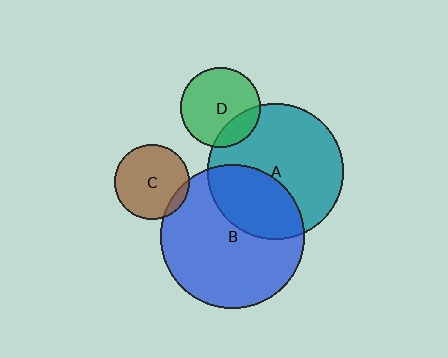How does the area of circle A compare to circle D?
Approximately 2.9 times.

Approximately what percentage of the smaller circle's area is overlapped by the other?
Approximately 20%.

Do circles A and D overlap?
Yes.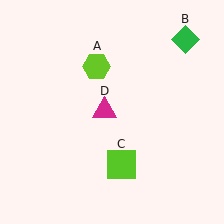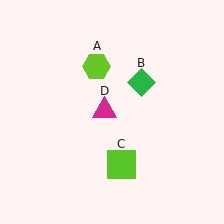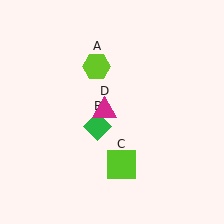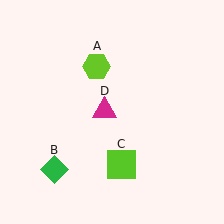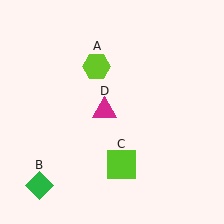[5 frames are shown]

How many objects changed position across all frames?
1 object changed position: green diamond (object B).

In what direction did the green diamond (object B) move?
The green diamond (object B) moved down and to the left.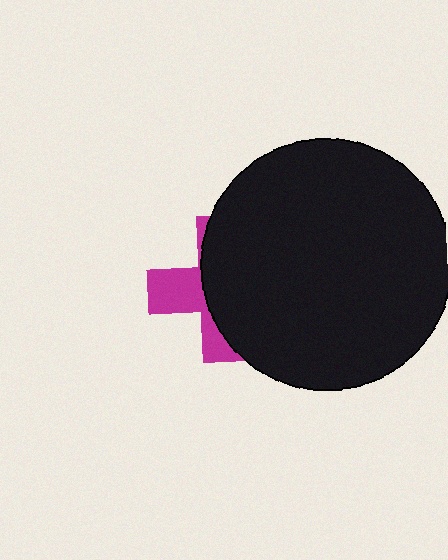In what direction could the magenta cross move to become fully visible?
The magenta cross could move left. That would shift it out from behind the black circle entirely.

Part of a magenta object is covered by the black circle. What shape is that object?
It is a cross.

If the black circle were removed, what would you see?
You would see the complete magenta cross.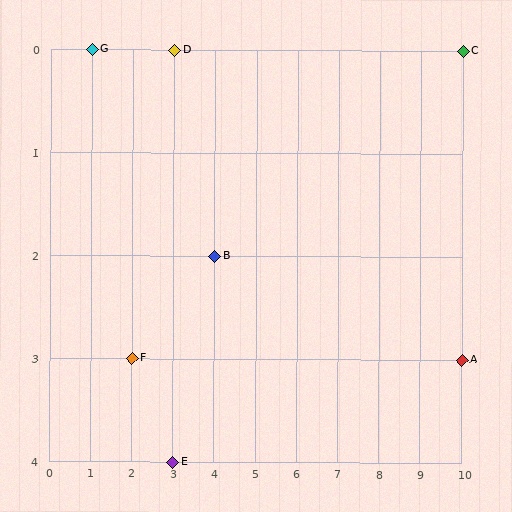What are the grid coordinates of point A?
Point A is at grid coordinates (10, 3).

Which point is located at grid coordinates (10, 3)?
Point A is at (10, 3).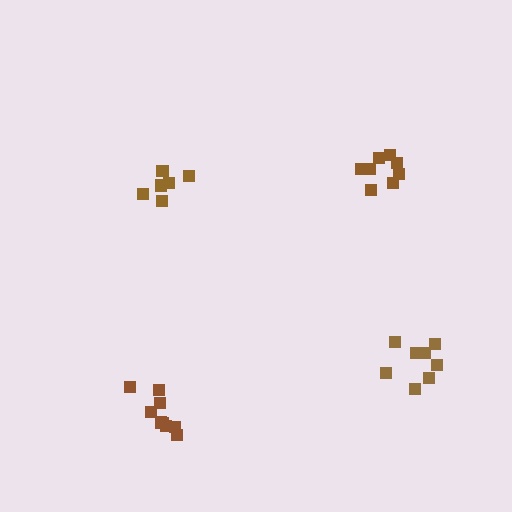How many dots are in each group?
Group 1: 8 dots, Group 2: 6 dots, Group 3: 8 dots, Group 4: 9 dots (31 total).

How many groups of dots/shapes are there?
There are 4 groups.